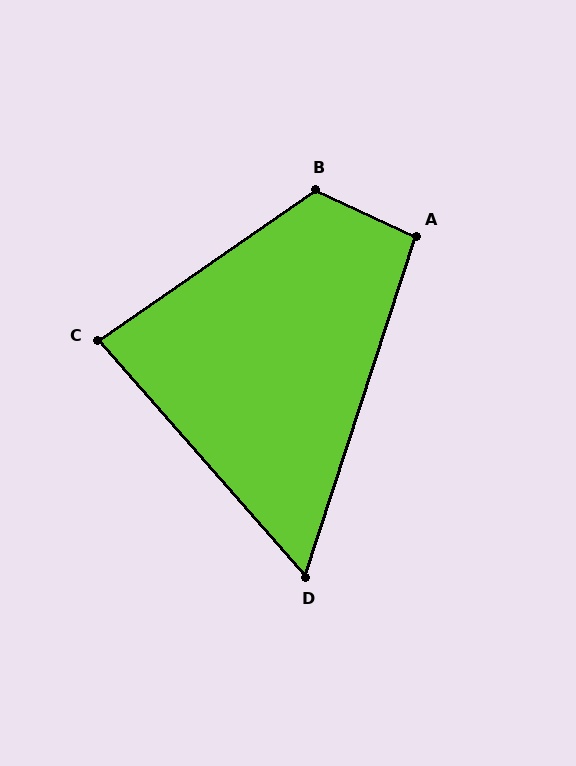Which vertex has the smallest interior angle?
D, at approximately 59 degrees.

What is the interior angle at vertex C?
Approximately 83 degrees (acute).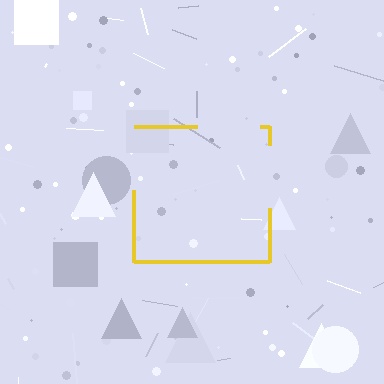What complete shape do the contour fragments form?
The contour fragments form a square.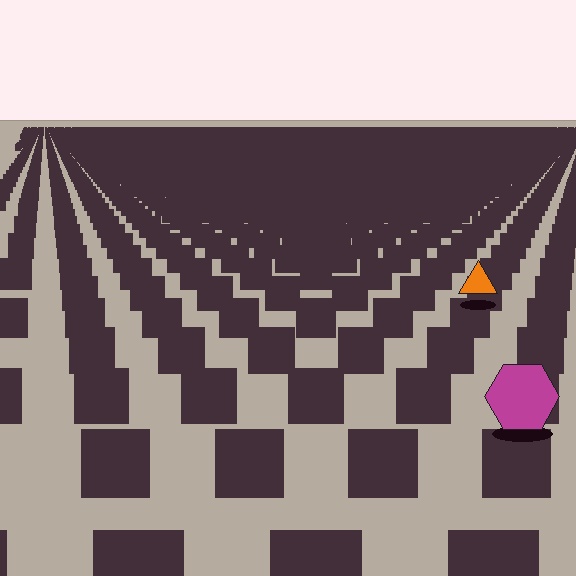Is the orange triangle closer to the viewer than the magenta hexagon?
No. The magenta hexagon is closer — you can tell from the texture gradient: the ground texture is coarser near it.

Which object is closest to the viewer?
The magenta hexagon is closest. The texture marks near it are larger and more spread out.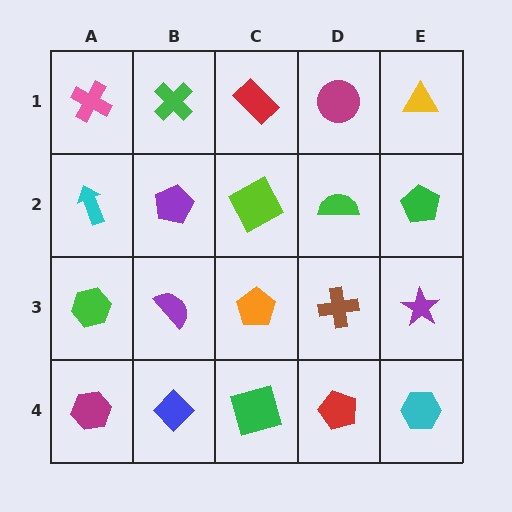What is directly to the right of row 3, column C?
A brown cross.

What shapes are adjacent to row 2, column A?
A pink cross (row 1, column A), a green hexagon (row 3, column A), a purple pentagon (row 2, column B).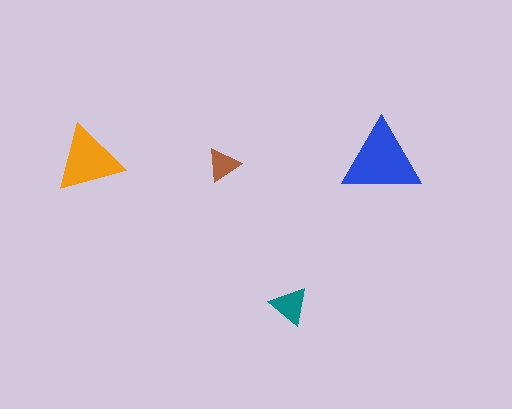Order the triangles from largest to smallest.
the blue one, the orange one, the teal one, the brown one.